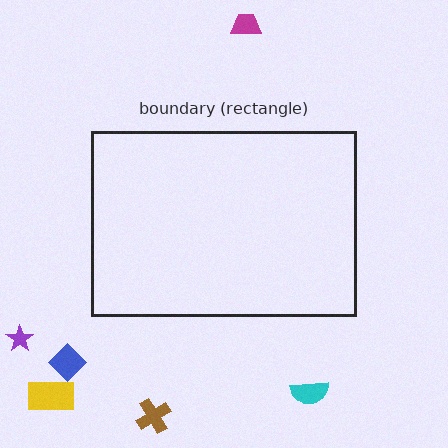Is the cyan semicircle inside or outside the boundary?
Outside.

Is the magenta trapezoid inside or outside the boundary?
Outside.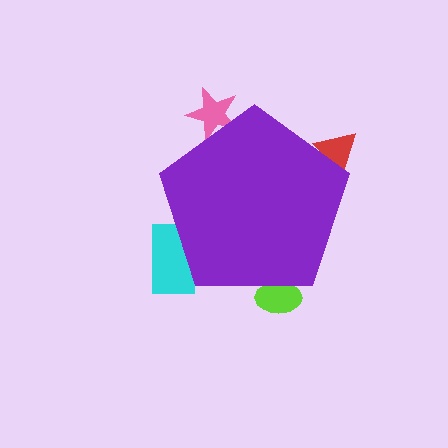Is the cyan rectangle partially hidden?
Yes, the cyan rectangle is partially hidden behind the purple pentagon.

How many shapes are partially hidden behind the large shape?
4 shapes are partially hidden.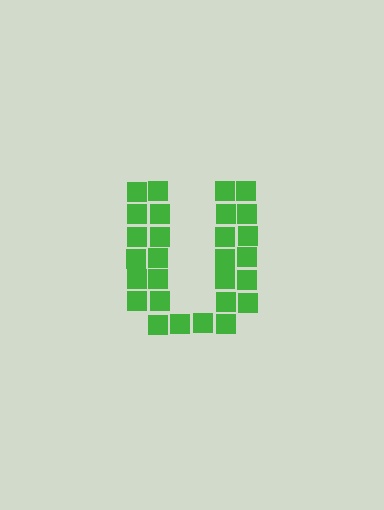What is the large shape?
The large shape is the letter U.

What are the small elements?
The small elements are squares.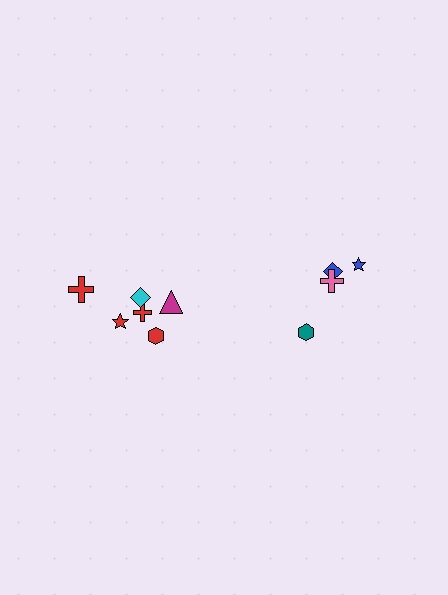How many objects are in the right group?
There are 4 objects.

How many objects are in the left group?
There are 6 objects.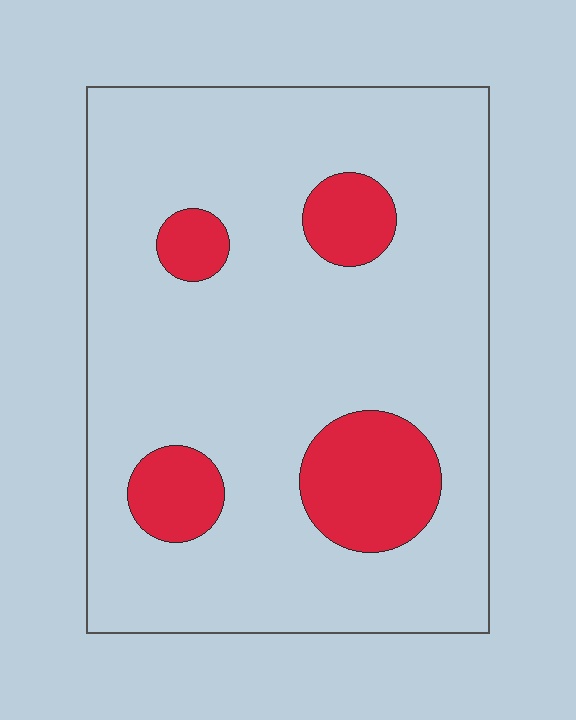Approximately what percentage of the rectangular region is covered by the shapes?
Approximately 15%.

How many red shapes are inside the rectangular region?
4.